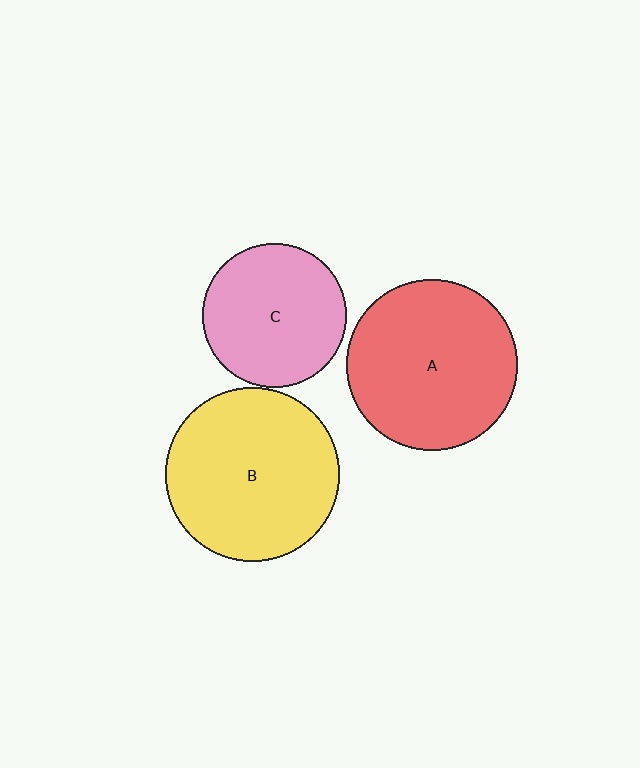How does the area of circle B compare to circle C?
Approximately 1.5 times.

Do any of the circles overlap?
No, none of the circles overlap.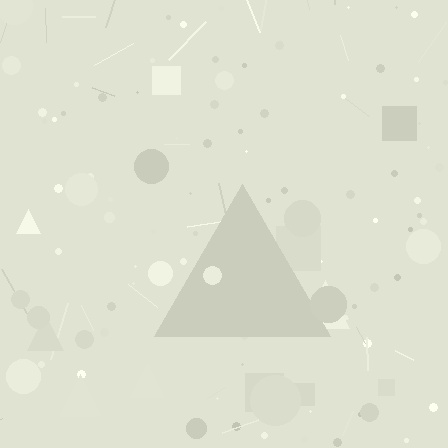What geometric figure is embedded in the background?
A triangle is embedded in the background.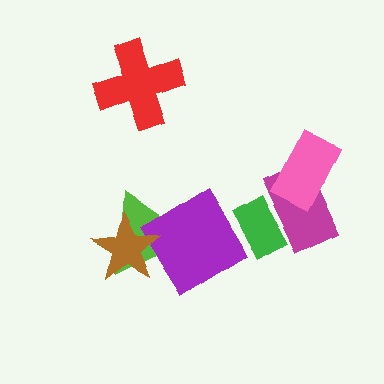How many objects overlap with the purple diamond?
1 object overlaps with the purple diamond.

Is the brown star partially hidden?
No, no other shape covers it.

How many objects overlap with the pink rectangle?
1 object overlaps with the pink rectangle.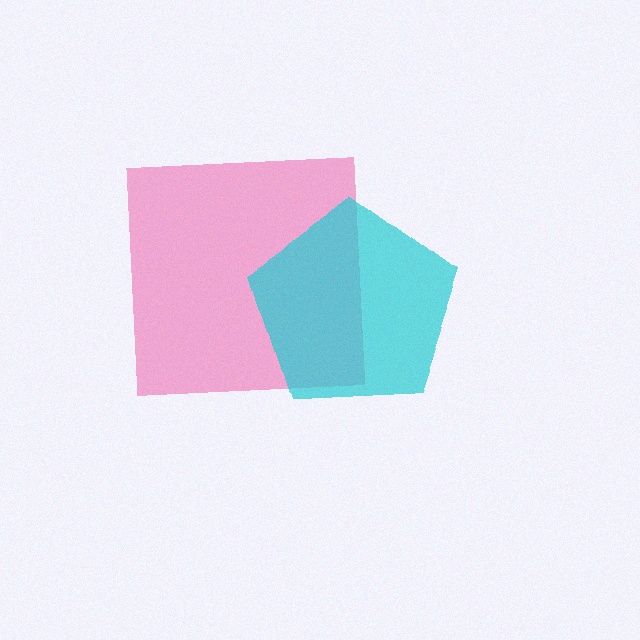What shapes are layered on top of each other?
The layered shapes are: a pink square, a cyan pentagon.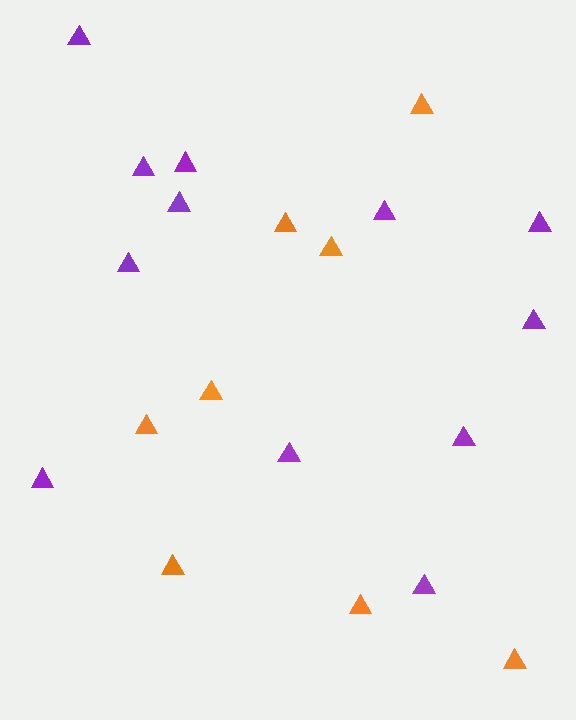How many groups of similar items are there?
There are 2 groups: one group of purple triangles (12) and one group of orange triangles (8).